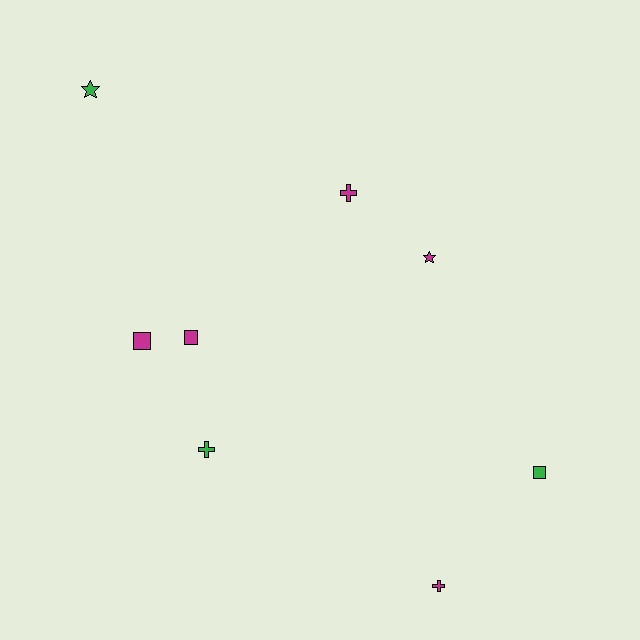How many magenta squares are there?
There are 2 magenta squares.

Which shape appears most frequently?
Cross, with 3 objects.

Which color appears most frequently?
Magenta, with 5 objects.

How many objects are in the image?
There are 8 objects.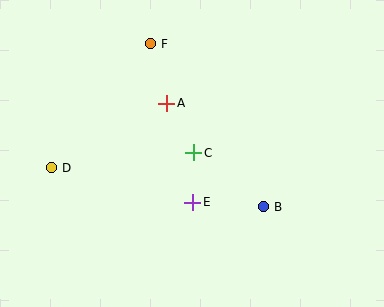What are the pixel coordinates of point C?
Point C is at (194, 153).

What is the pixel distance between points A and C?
The distance between A and C is 56 pixels.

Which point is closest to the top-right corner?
Point F is closest to the top-right corner.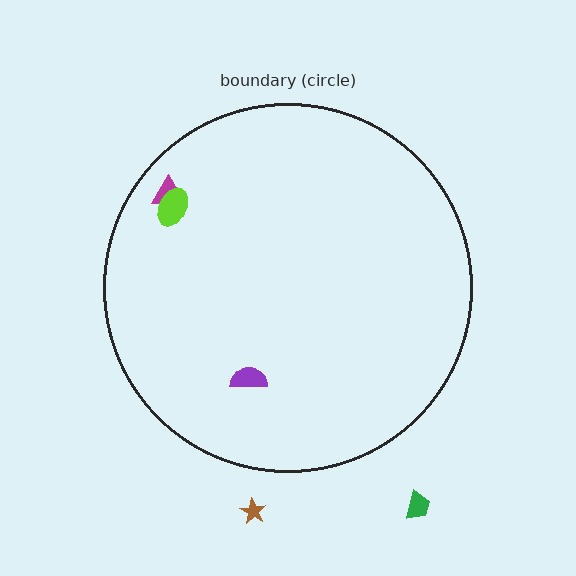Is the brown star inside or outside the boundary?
Outside.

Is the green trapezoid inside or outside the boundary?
Outside.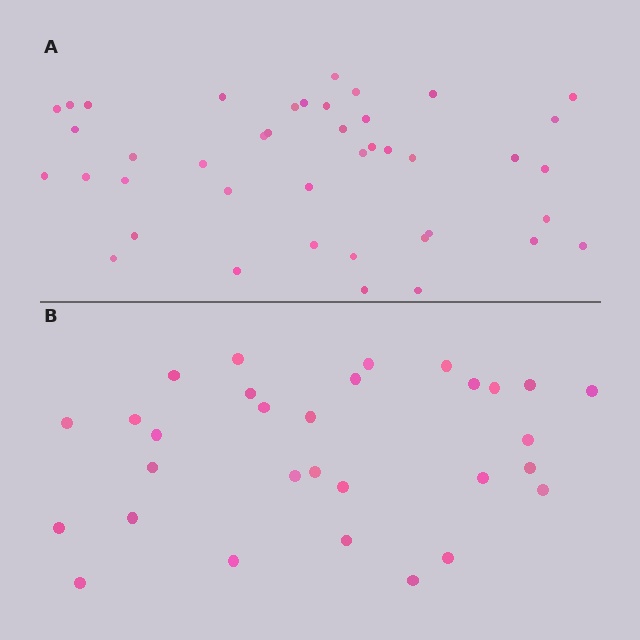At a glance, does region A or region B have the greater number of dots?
Region A (the top region) has more dots.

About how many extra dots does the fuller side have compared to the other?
Region A has roughly 12 or so more dots than region B.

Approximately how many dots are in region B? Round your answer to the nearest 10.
About 30 dots.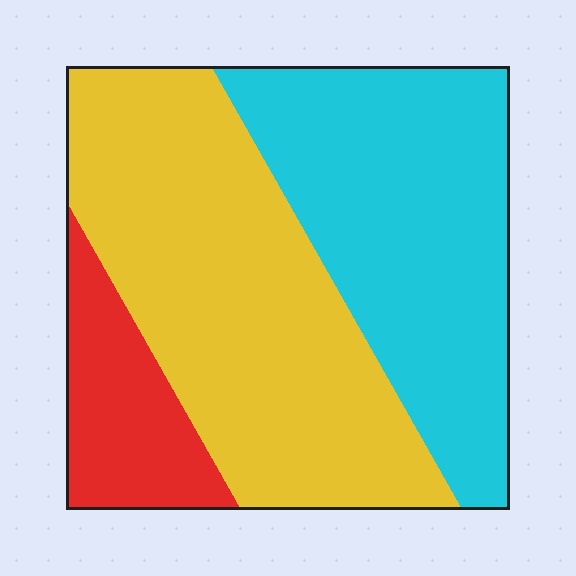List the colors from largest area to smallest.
From largest to smallest: yellow, cyan, red.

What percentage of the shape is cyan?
Cyan covers 39% of the shape.